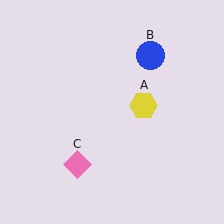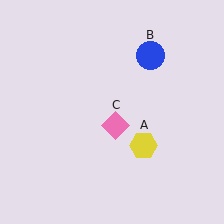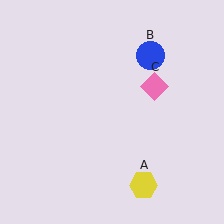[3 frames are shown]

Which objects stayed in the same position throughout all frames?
Blue circle (object B) remained stationary.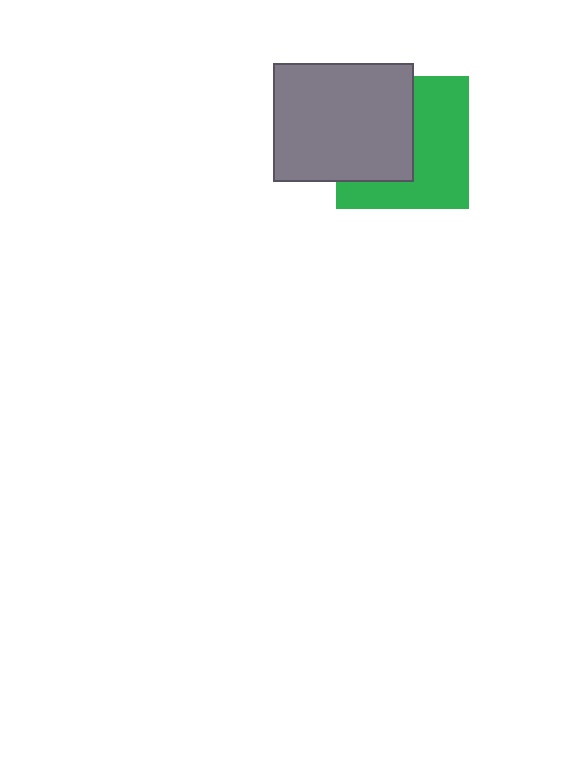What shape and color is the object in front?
The object in front is a gray rectangle.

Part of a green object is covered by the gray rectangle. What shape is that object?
It is a square.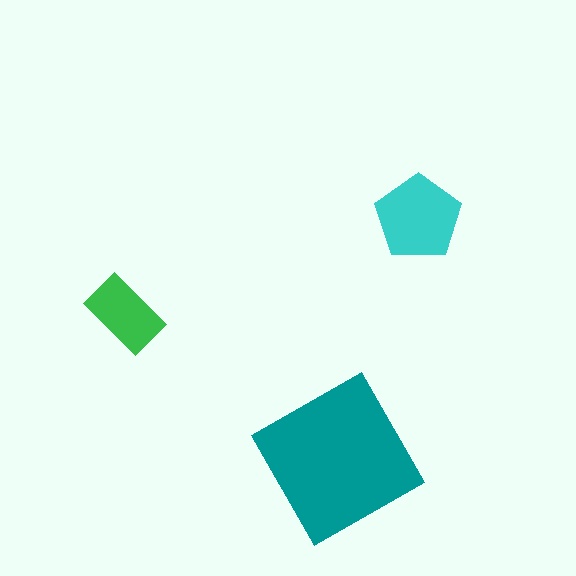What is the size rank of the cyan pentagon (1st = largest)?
2nd.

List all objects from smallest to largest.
The green rectangle, the cyan pentagon, the teal square.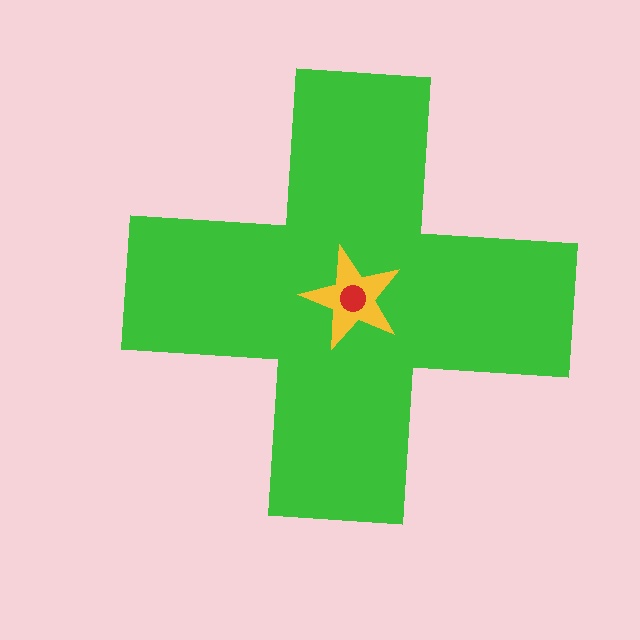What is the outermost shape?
The green cross.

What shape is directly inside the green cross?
The yellow star.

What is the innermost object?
The red circle.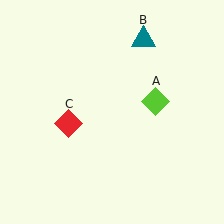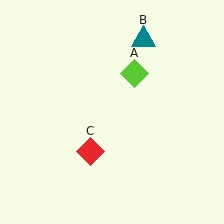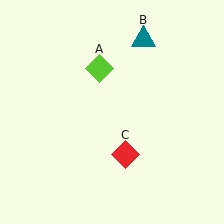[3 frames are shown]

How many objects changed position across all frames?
2 objects changed position: lime diamond (object A), red diamond (object C).